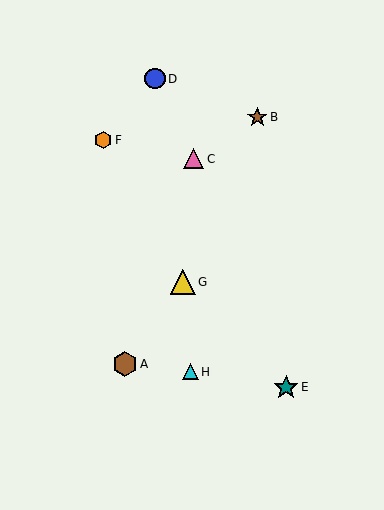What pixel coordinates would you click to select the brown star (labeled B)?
Click at (257, 117) to select the brown star B.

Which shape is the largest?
The yellow triangle (labeled G) is the largest.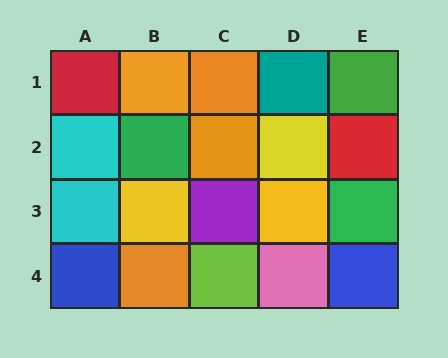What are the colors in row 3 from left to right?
Cyan, yellow, purple, yellow, green.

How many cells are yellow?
3 cells are yellow.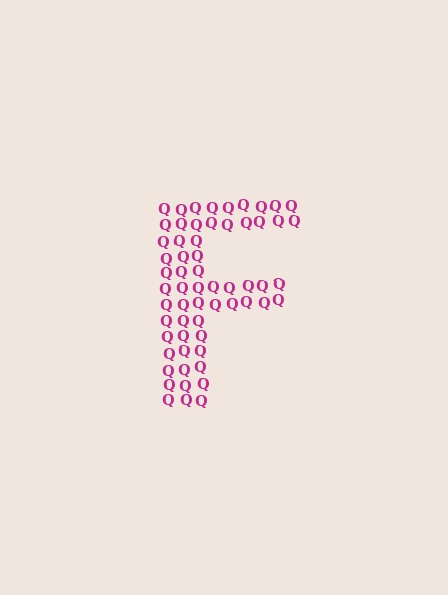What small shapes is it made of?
It is made of small letter Q's.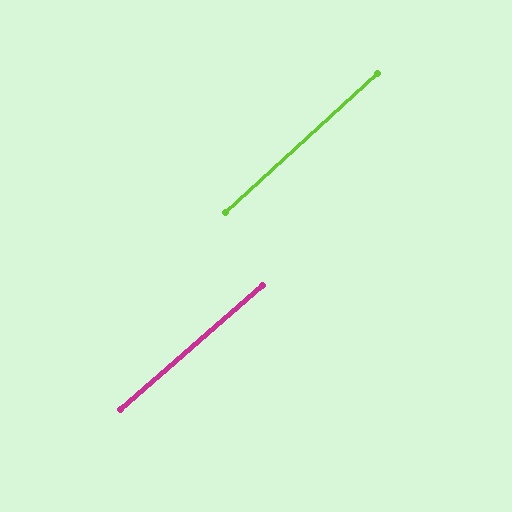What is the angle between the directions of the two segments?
Approximately 1 degree.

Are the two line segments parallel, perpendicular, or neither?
Parallel — their directions differ by only 1.5°.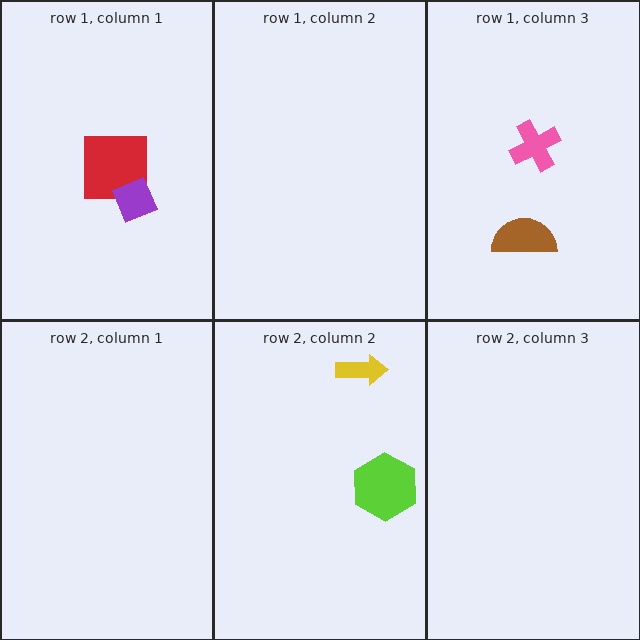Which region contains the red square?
The row 1, column 1 region.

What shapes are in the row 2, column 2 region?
The lime hexagon, the yellow arrow.